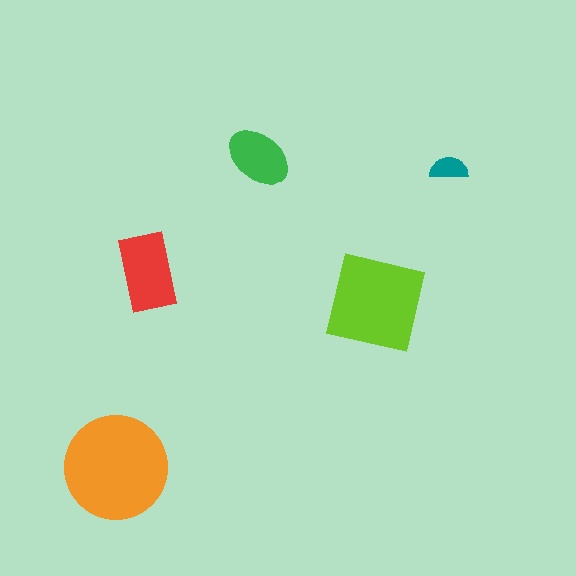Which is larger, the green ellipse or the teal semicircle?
The green ellipse.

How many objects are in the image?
There are 5 objects in the image.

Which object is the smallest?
The teal semicircle.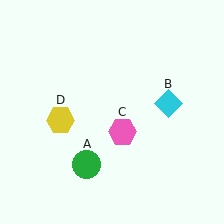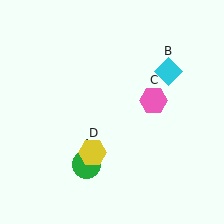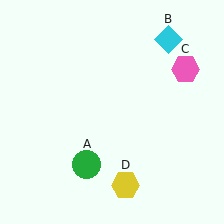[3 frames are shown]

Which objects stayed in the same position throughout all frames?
Green circle (object A) remained stationary.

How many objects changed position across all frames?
3 objects changed position: cyan diamond (object B), pink hexagon (object C), yellow hexagon (object D).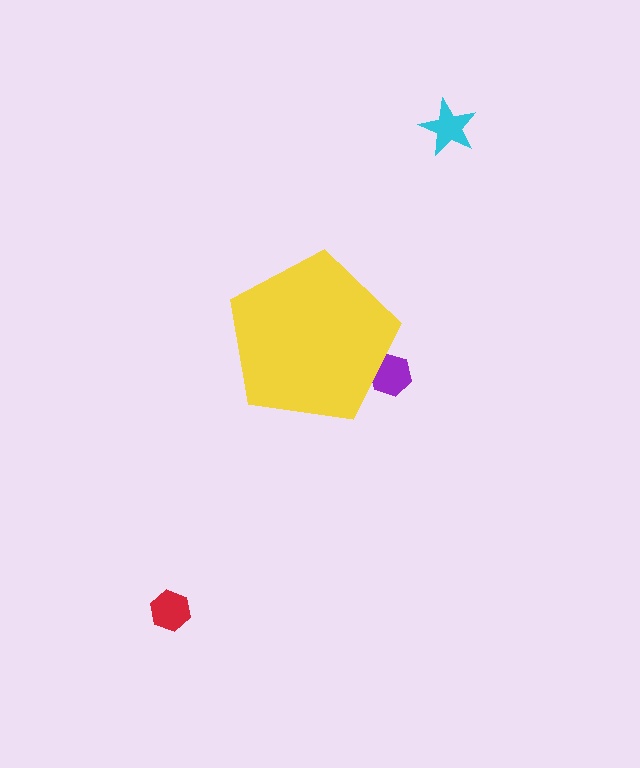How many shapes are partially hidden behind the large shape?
1 shape is partially hidden.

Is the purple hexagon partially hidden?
Yes, the purple hexagon is partially hidden behind the yellow pentagon.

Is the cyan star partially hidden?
No, the cyan star is fully visible.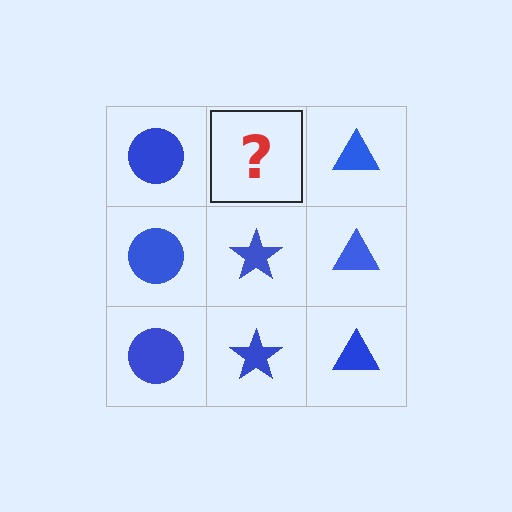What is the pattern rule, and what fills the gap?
The rule is that each column has a consistent shape. The gap should be filled with a blue star.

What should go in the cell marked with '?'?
The missing cell should contain a blue star.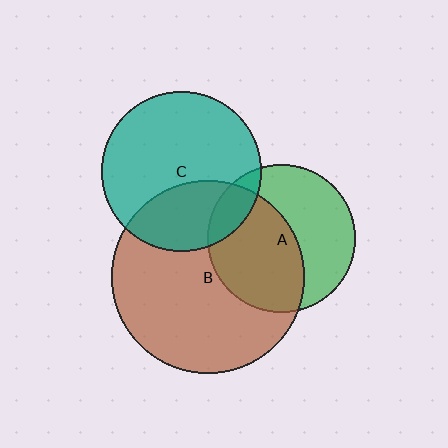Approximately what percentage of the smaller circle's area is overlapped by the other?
Approximately 15%.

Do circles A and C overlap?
Yes.